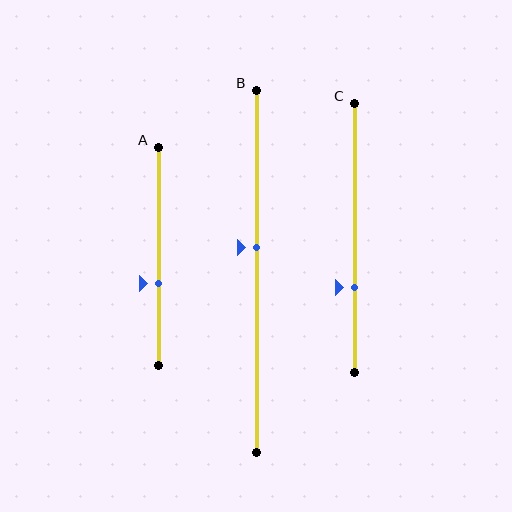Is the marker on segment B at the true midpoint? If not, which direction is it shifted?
No, the marker on segment B is shifted upward by about 6% of the segment length.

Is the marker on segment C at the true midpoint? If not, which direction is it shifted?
No, the marker on segment C is shifted downward by about 18% of the segment length.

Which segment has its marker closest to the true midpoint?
Segment B has its marker closest to the true midpoint.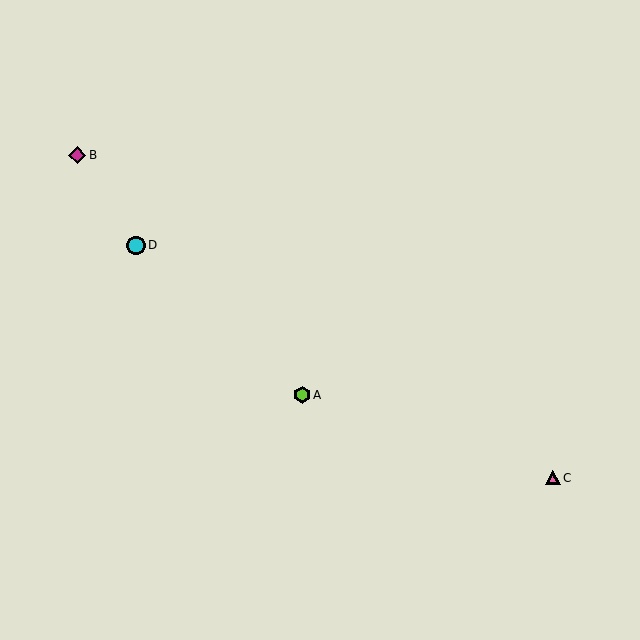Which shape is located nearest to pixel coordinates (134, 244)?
The cyan circle (labeled D) at (136, 245) is nearest to that location.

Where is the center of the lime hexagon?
The center of the lime hexagon is at (302, 395).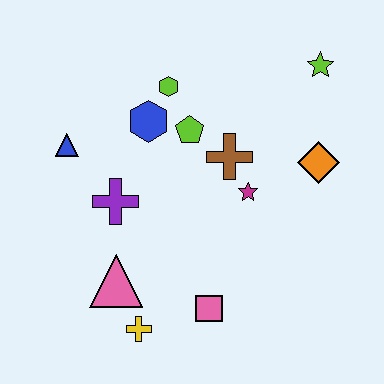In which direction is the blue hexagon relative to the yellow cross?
The blue hexagon is above the yellow cross.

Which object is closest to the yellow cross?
The pink triangle is closest to the yellow cross.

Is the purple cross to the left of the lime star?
Yes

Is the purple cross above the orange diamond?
No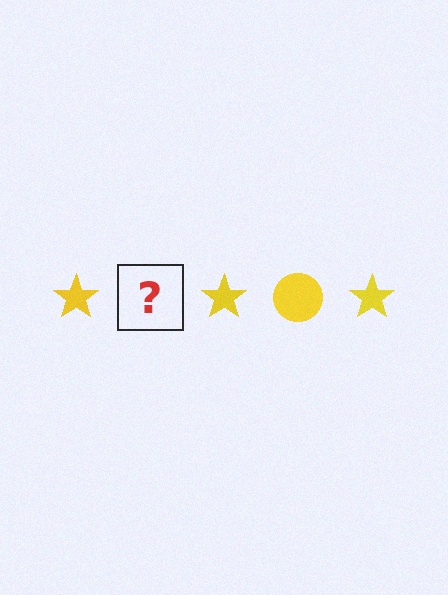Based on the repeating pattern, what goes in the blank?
The blank should be a yellow circle.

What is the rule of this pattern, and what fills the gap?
The rule is that the pattern cycles through star, circle shapes in yellow. The gap should be filled with a yellow circle.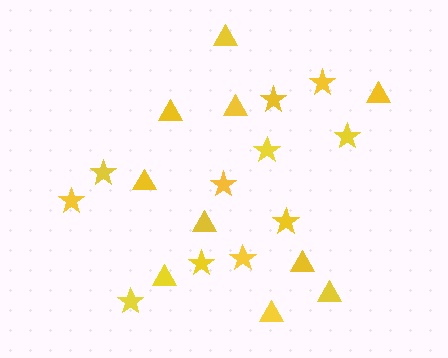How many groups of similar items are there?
There are 2 groups: one group of stars (11) and one group of triangles (10).